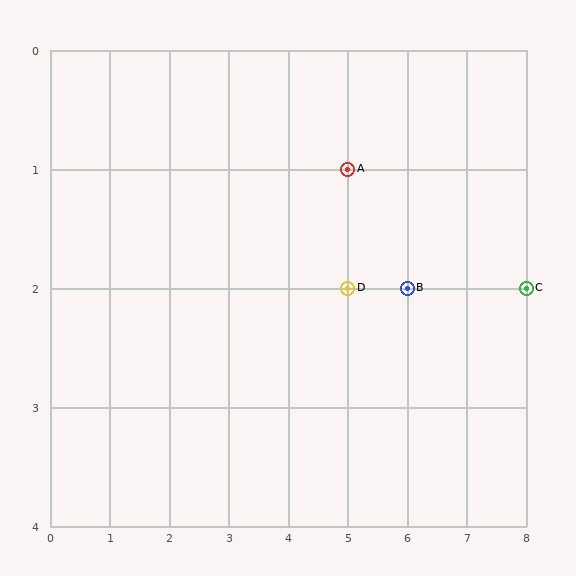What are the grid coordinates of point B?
Point B is at grid coordinates (6, 2).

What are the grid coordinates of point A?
Point A is at grid coordinates (5, 1).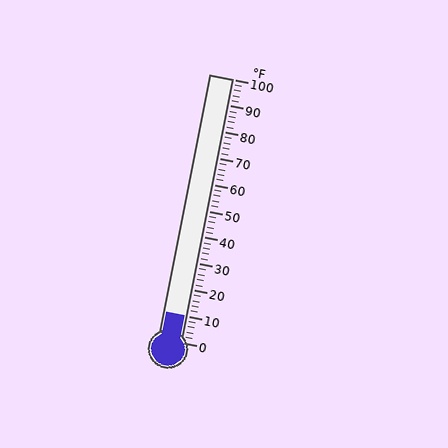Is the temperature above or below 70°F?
The temperature is below 70°F.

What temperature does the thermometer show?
The thermometer shows approximately 10°F.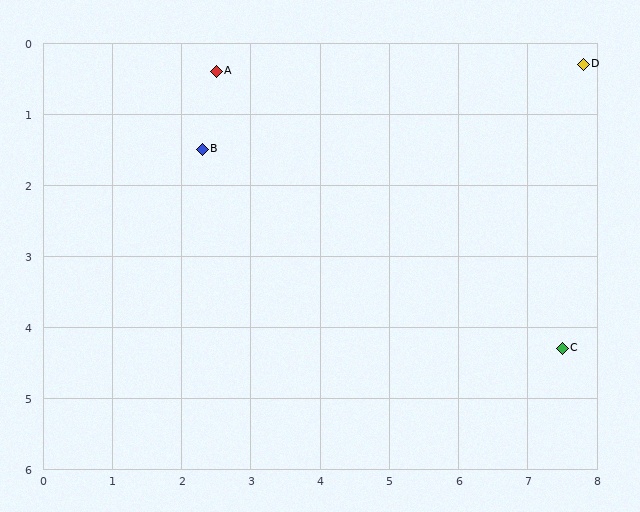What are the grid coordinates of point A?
Point A is at approximately (2.5, 0.4).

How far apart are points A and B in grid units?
Points A and B are about 1.1 grid units apart.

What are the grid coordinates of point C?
Point C is at approximately (7.5, 4.3).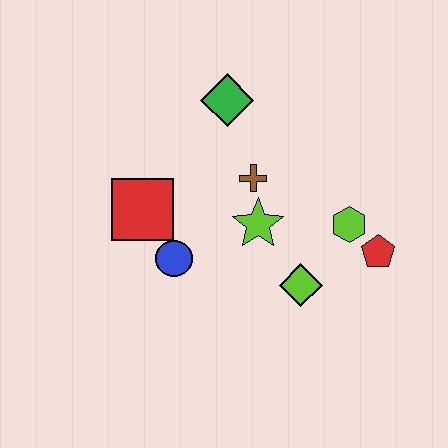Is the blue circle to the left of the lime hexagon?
Yes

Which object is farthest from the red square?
The red pentagon is farthest from the red square.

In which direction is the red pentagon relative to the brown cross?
The red pentagon is to the right of the brown cross.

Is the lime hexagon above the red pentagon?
Yes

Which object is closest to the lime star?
The brown cross is closest to the lime star.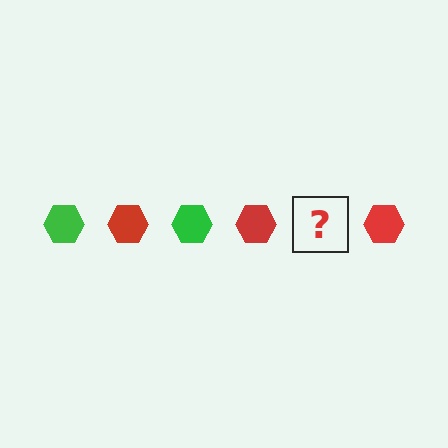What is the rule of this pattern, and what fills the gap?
The rule is that the pattern cycles through green, red hexagons. The gap should be filled with a green hexagon.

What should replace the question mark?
The question mark should be replaced with a green hexagon.